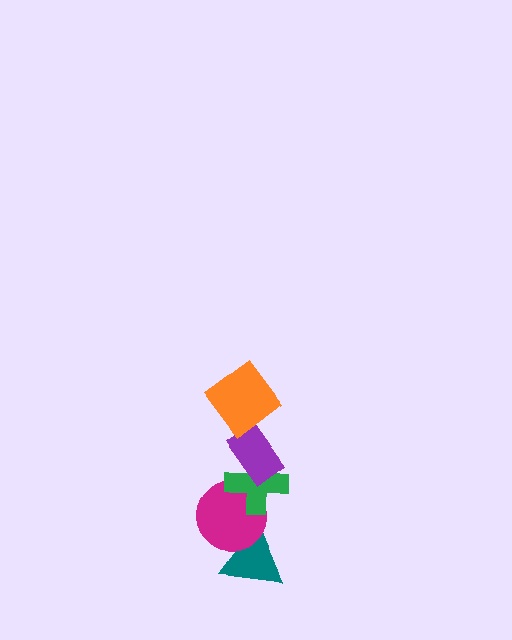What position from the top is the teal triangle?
The teal triangle is 5th from the top.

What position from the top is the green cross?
The green cross is 3rd from the top.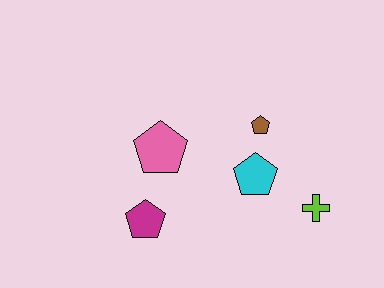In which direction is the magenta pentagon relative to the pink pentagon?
The magenta pentagon is below the pink pentagon.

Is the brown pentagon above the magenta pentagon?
Yes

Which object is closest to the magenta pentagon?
The pink pentagon is closest to the magenta pentagon.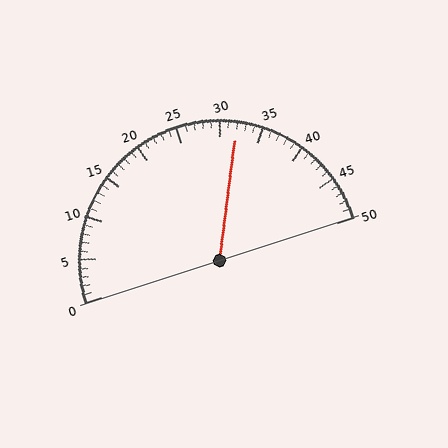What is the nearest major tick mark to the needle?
The nearest major tick mark is 30.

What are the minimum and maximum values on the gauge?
The gauge ranges from 0 to 50.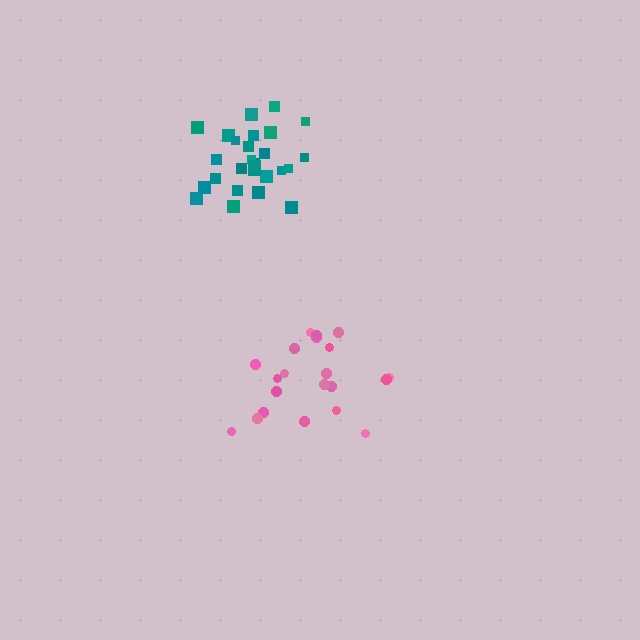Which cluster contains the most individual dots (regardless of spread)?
Teal (27).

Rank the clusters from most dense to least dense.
teal, pink.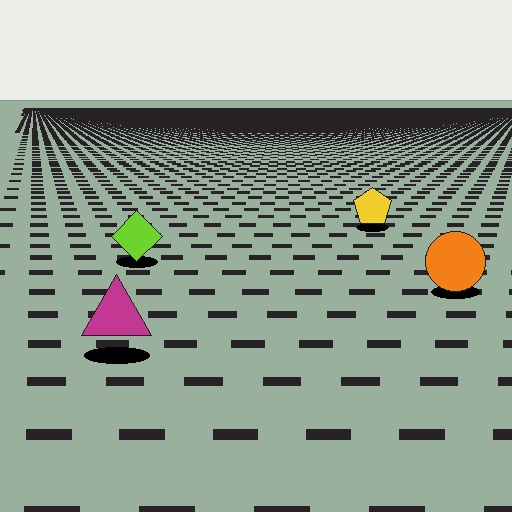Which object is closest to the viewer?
The magenta triangle is closest. The texture marks near it are larger and more spread out.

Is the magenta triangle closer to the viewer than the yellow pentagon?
Yes. The magenta triangle is closer — you can tell from the texture gradient: the ground texture is coarser near it.